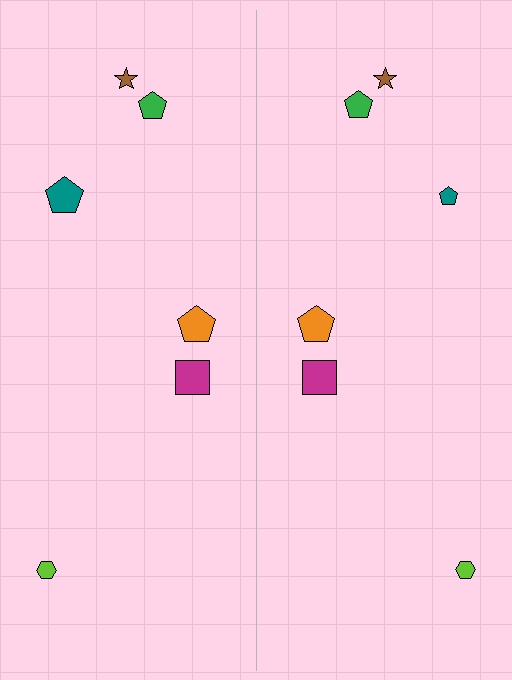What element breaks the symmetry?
The teal pentagon on the right side has a different size than its mirror counterpart.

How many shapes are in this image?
There are 12 shapes in this image.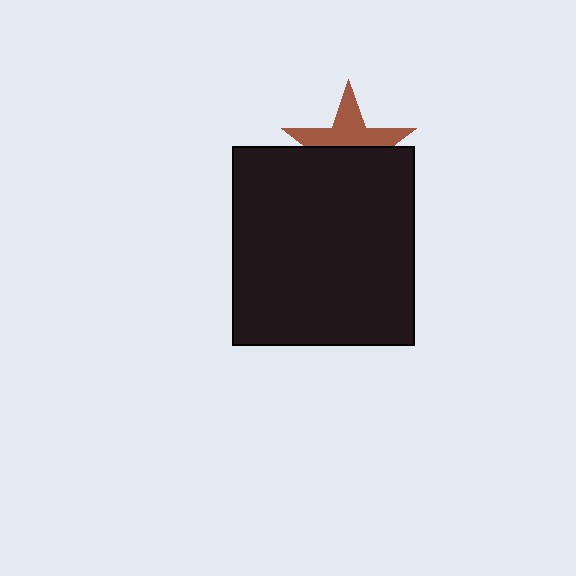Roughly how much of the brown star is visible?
About half of it is visible (roughly 47%).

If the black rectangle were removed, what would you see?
You would see the complete brown star.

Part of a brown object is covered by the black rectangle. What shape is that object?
It is a star.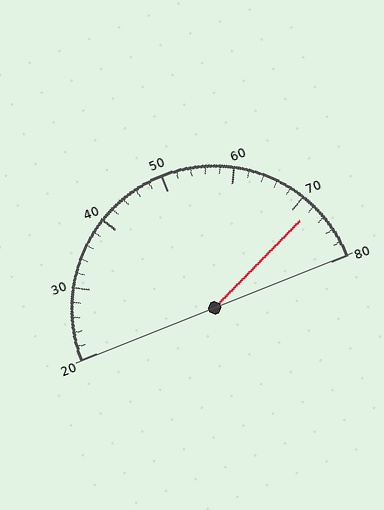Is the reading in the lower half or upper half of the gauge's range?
The reading is in the upper half of the range (20 to 80).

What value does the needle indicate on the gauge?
The needle indicates approximately 72.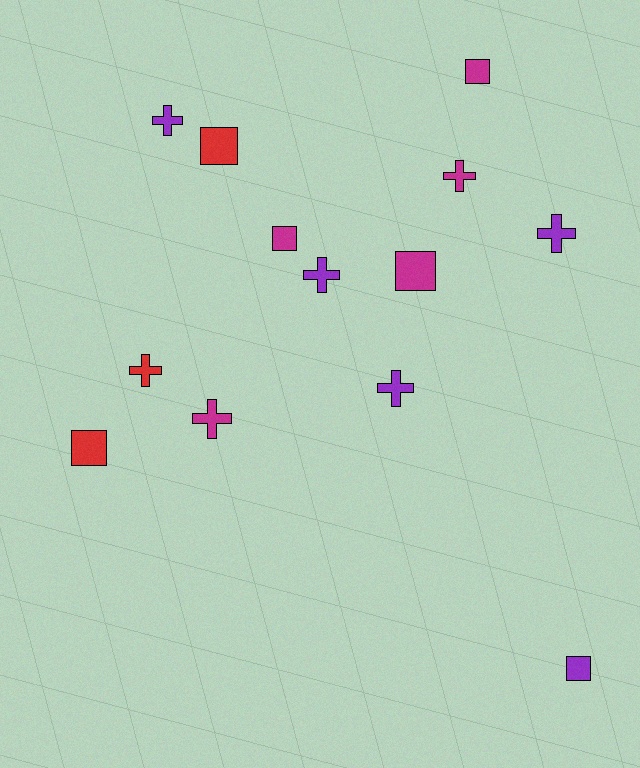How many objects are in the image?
There are 13 objects.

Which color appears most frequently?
Purple, with 5 objects.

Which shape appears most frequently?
Cross, with 7 objects.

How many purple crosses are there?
There are 4 purple crosses.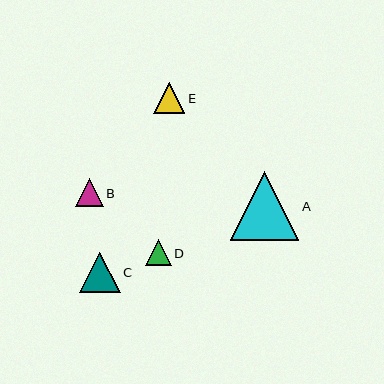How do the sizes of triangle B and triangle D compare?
Triangle B and triangle D are approximately the same size.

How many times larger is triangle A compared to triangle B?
Triangle A is approximately 2.4 times the size of triangle B.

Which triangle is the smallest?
Triangle D is the smallest with a size of approximately 26 pixels.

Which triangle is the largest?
Triangle A is the largest with a size of approximately 68 pixels.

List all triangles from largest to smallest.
From largest to smallest: A, C, E, B, D.